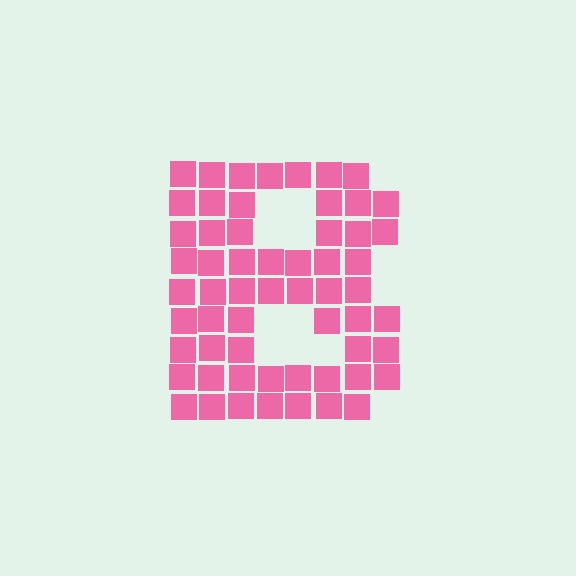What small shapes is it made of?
It is made of small squares.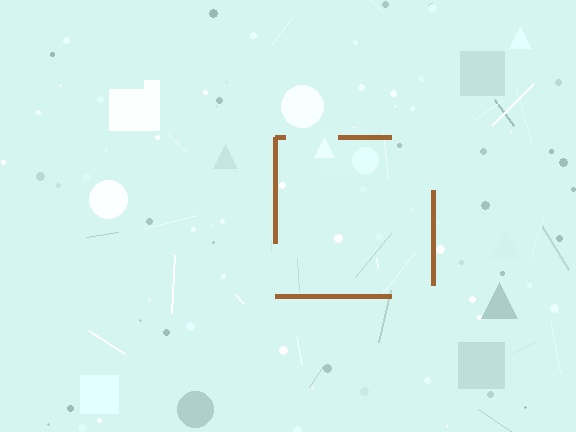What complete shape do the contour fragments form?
The contour fragments form a square.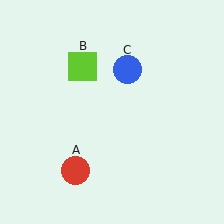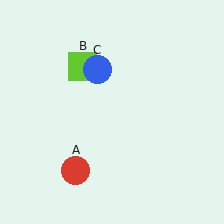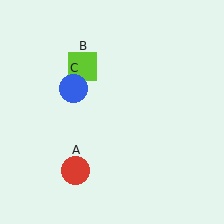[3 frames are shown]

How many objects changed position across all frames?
1 object changed position: blue circle (object C).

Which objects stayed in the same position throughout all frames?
Red circle (object A) and lime square (object B) remained stationary.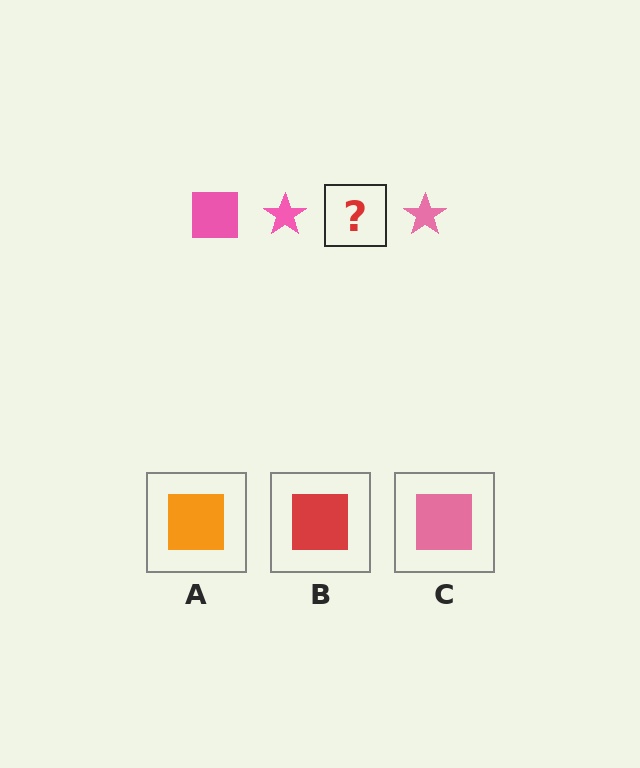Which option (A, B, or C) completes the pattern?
C.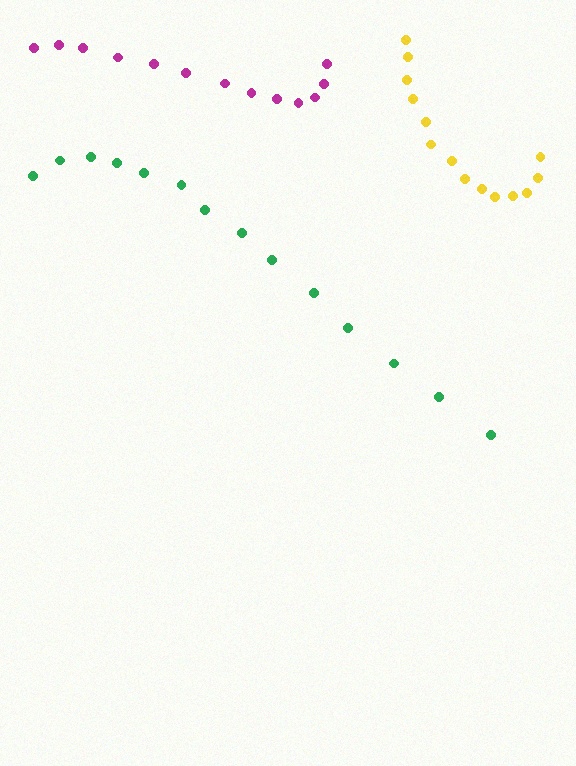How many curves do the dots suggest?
There are 3 distinct paths.